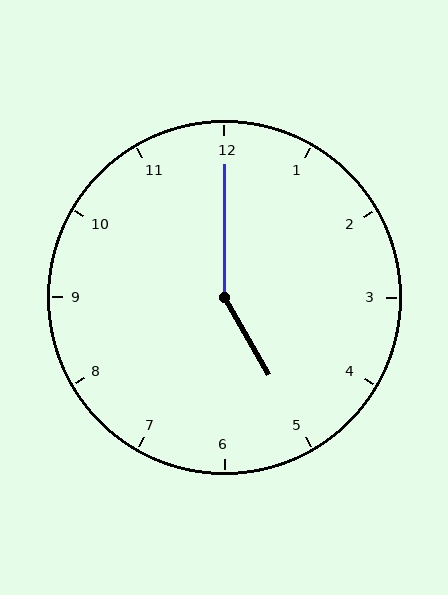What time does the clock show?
5:00.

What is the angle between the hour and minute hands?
Approximately 150 degrees.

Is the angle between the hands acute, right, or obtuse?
It is obtuse.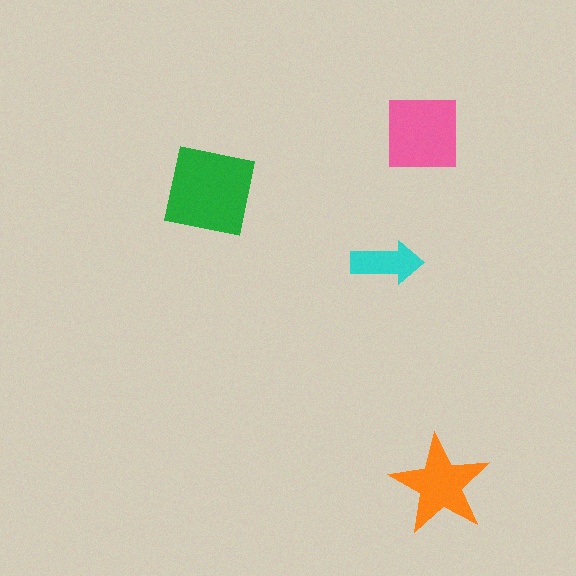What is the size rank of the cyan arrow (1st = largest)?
4th.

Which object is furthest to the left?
The green square is leftmost.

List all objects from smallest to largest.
The cyan arrow, the orange star, the pink square, the green square.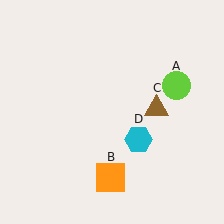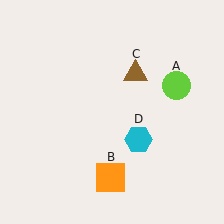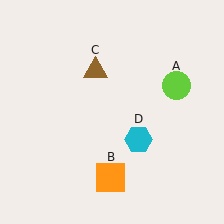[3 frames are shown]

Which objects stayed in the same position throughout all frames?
Lime circle (object A) and orange square (object B) and cyan hexagon (object D) remained stationary.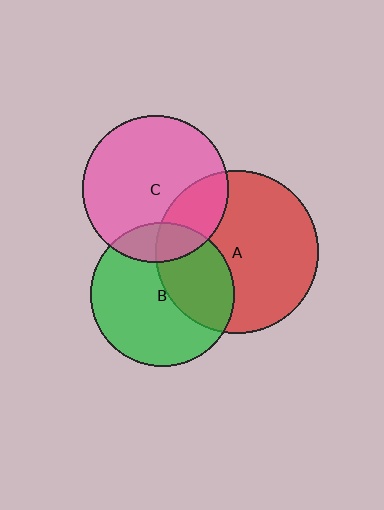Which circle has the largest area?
Circle A (red).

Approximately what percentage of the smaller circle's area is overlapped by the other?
Approximately 15%.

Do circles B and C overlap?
Yes.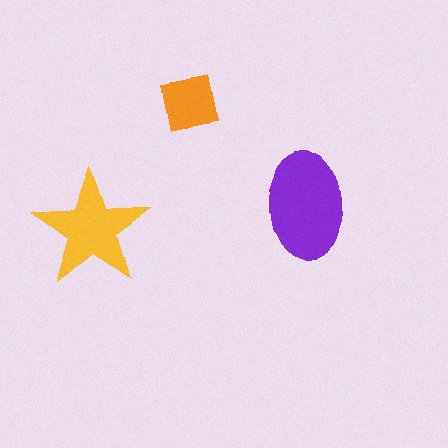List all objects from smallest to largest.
The orange square, the yellow star, the purple ellipse.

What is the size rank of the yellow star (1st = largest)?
2nd.